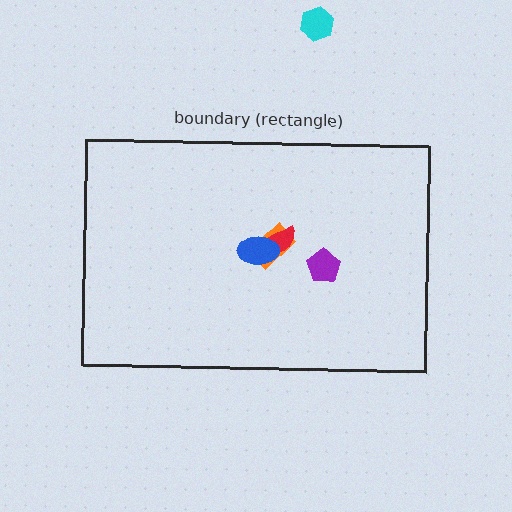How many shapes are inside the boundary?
5 inside, 1 outside.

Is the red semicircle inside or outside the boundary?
Inside.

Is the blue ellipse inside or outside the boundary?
Inside.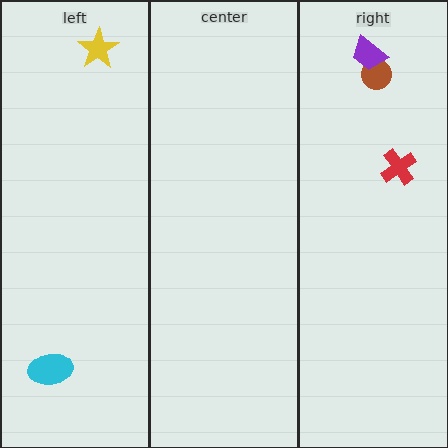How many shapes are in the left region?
2.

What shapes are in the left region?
The yellow star, the cyan ellipse.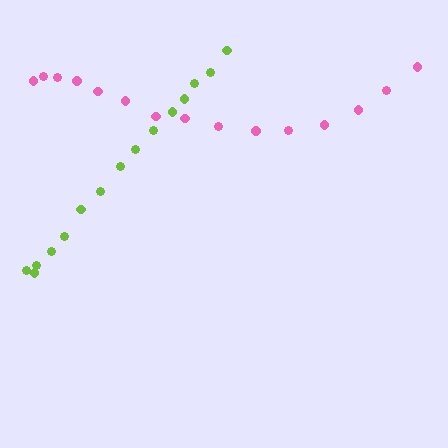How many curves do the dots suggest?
There are 2 distinct paths.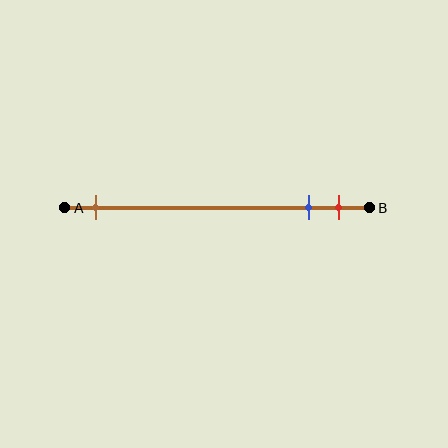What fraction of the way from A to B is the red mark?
The red mark is approximately 90% (0.9) of the way from A to B.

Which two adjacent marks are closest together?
The blue and red marks are the closest adjacent pair.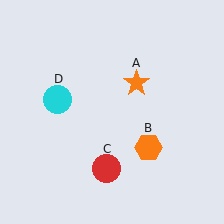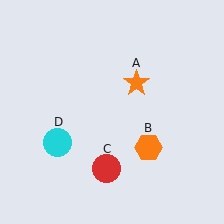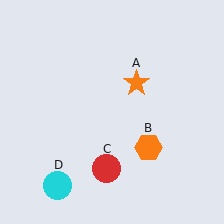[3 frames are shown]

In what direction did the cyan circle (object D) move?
The cyan circle (object D) moved down.